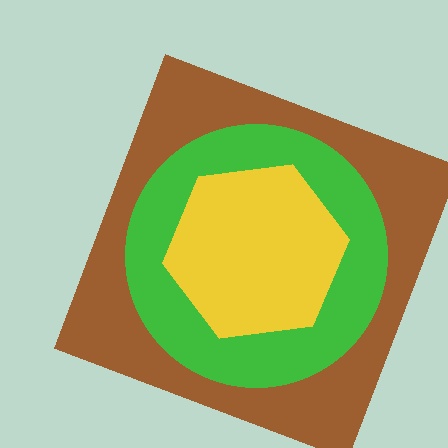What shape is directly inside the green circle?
The yellow hexagon.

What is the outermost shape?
The brown square.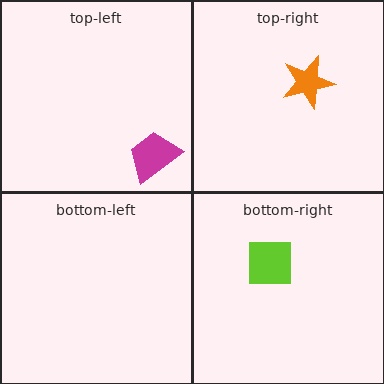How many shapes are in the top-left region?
1.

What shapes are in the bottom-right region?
The lime square.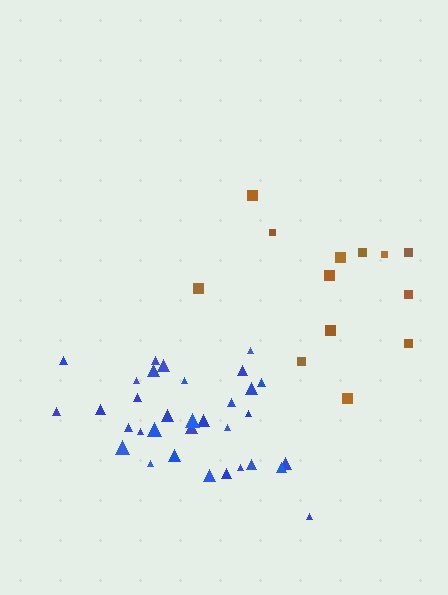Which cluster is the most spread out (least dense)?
Brown.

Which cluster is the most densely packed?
Blue.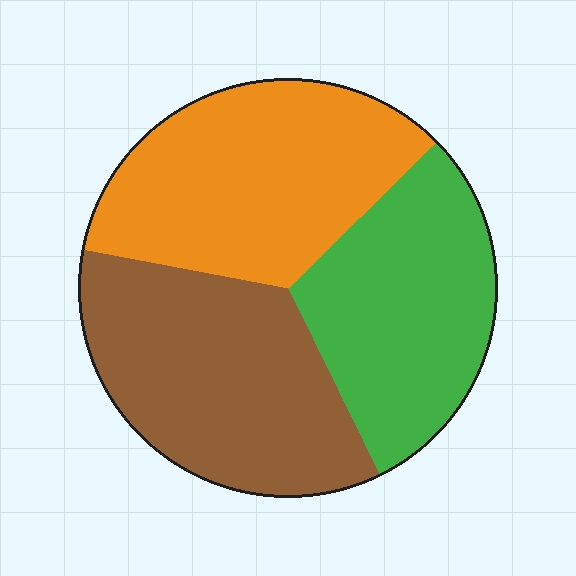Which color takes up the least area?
Green, at roughly 30%.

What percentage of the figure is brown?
Brown takes up about one third (1/3) of the figure.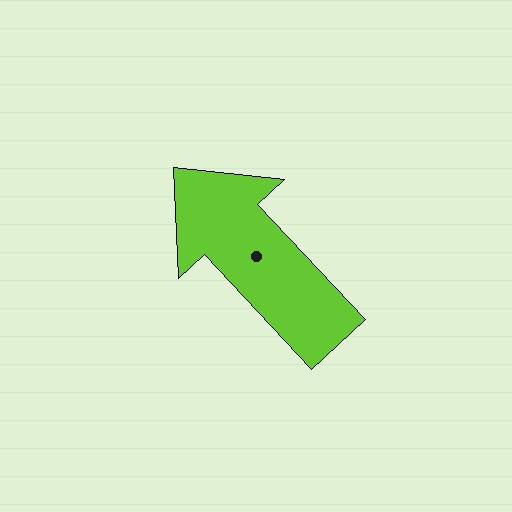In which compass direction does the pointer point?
Northwest.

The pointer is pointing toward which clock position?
Roughly 11 o'clock.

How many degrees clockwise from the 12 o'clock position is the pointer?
Approximately 317 degrees.